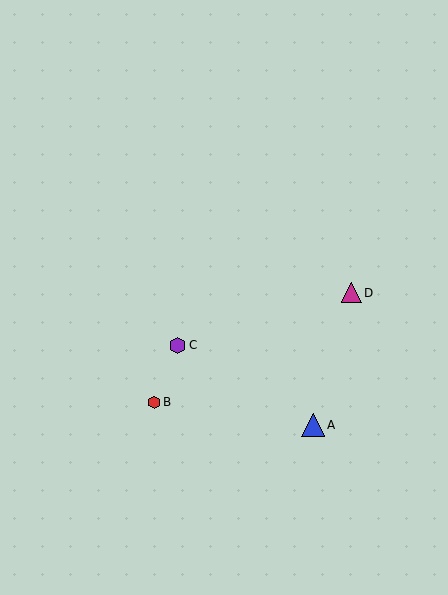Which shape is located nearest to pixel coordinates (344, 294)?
The magenta triangle (labeled D) at (351, 293) is nearest to that location.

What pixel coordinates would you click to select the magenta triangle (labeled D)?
Click at (351, 293) to select the magenta triangle D.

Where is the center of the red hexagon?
The center of the red hexagon is at (154, 402).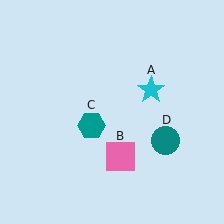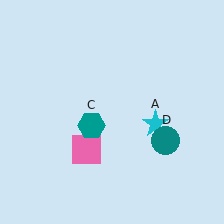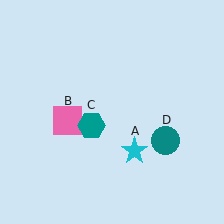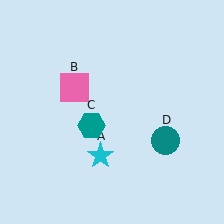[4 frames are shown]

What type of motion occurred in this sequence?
The cyan star (object A), pink square (object B) rotated clockwise around the center of the scene.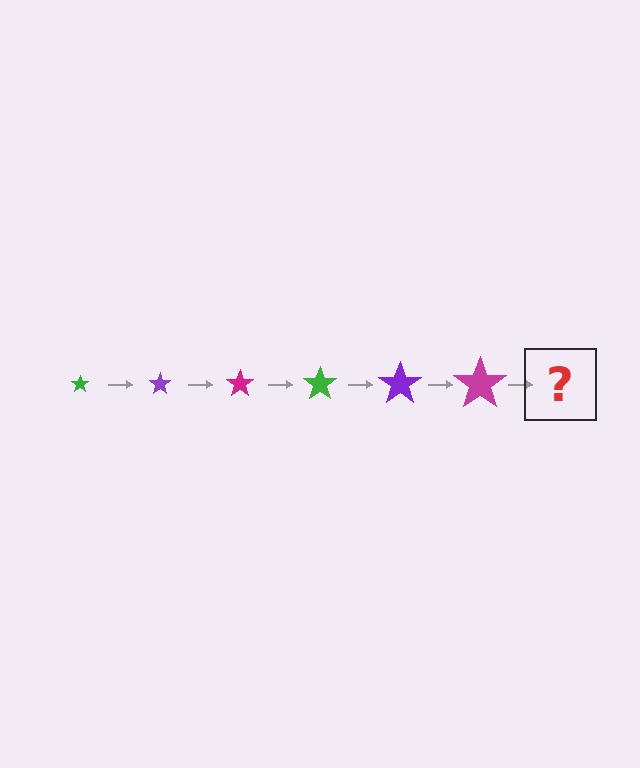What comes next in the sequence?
The next element should be a green star, larger than the previous one.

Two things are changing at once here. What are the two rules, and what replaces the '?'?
The two rules are that the star grows larger each step and the color cycles through green, purple, and magenta. The '?' should be a green star, larger than the previous one.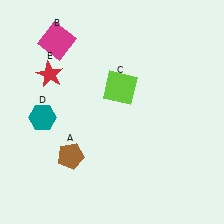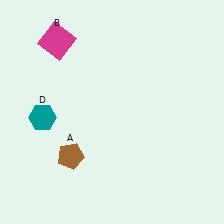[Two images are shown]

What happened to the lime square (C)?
The lime square (C) was removed in Image 2. It was in the top-right area of Image 1.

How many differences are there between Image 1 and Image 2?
There are 2 differences between the two images.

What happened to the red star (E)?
The red star (E) was removed in Image 2. It was in the top-left area of Image 1.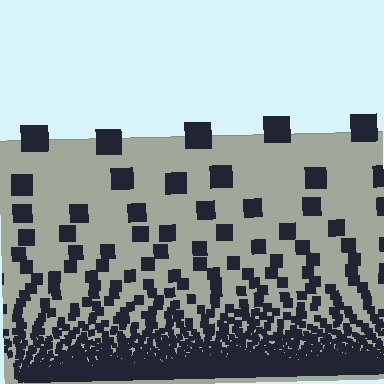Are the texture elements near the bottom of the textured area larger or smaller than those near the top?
Smaller. The gradient is inverted — elements near the bottom are smaller and denser.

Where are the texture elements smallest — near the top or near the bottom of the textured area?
Near the bottom.